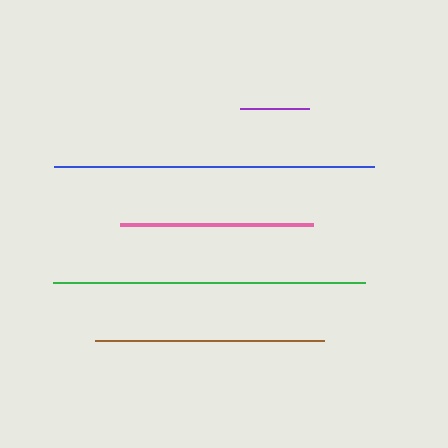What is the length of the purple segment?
The purple segment is approximately 69 pixels long.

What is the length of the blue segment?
The blue segment is approximately 320 pixels long.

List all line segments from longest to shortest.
From longest to shortest: blue, green, brown, pink, purple.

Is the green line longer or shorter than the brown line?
The green line is longer than the brown line.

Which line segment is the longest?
The blue line is the longest at approximately 320 pixels.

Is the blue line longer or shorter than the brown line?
The blue line is longer than the brown line.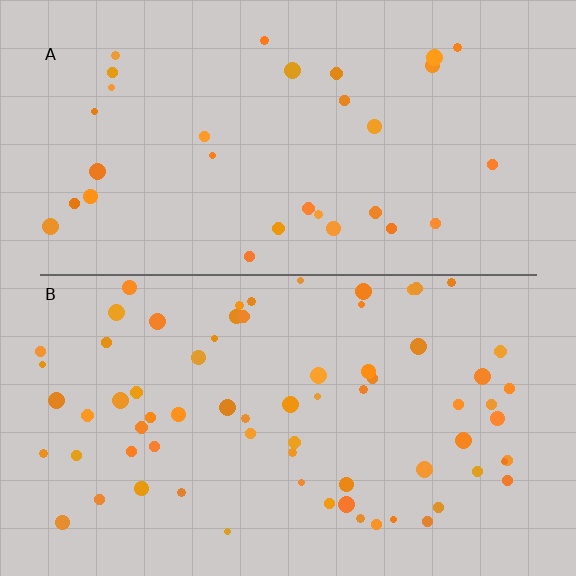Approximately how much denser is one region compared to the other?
Approximately 2.2× — region B over region A.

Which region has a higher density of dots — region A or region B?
B (the bottom).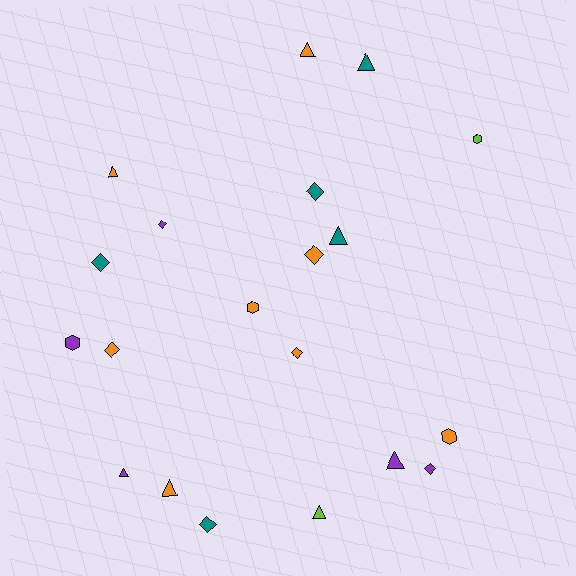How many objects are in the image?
There are 20 objects.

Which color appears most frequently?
Orange, with 8 objects.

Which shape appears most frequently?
Triangle, with 8 objects.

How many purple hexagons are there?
There is 1 purple hexagon.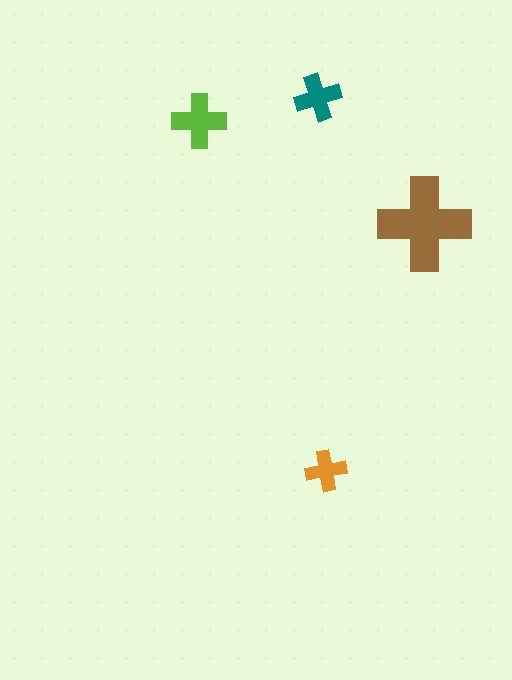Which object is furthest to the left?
The lime cross is leftmost.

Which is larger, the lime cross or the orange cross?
The lime one.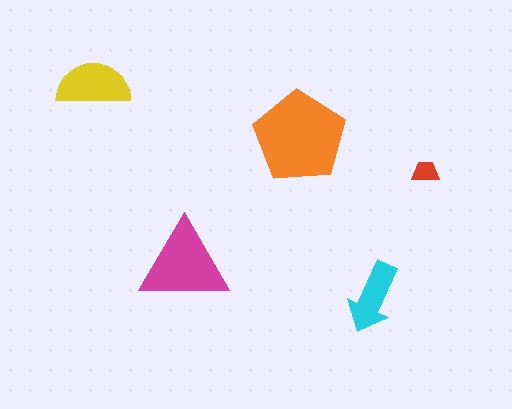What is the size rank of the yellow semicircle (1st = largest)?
3rd.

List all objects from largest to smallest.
The orange pentagon, the magenta triangle, the yellow semicircle, the cyan arrow, the red trapezoid.